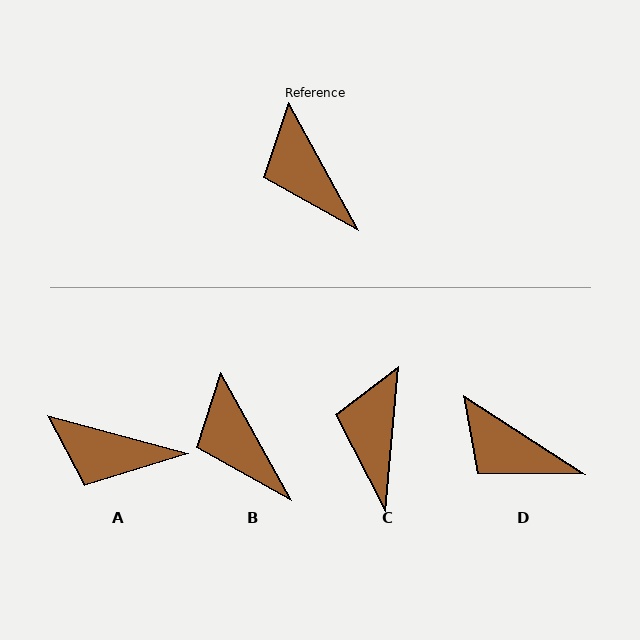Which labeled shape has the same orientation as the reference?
B.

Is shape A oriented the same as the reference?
No, it is off by about 46 degrees.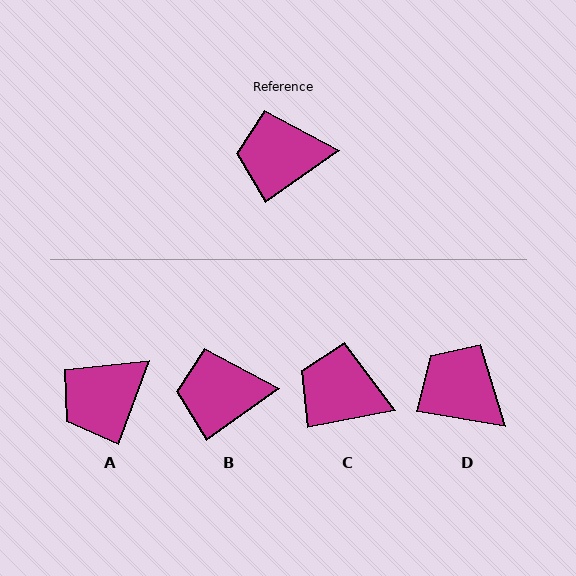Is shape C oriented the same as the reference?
No, it is off by about 25 degrees.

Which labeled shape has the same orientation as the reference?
B.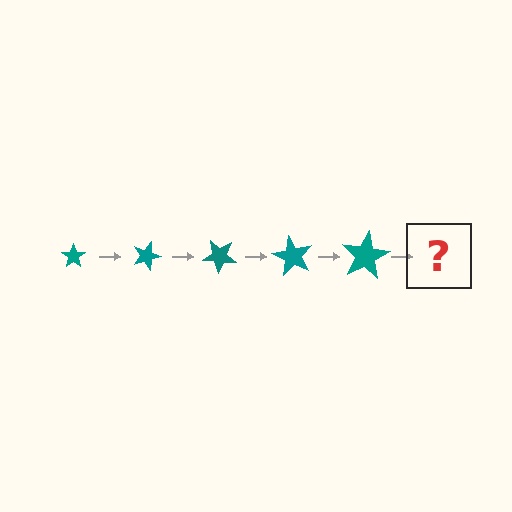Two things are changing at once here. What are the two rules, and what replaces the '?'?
The two rules are that the star grows larger each step and it rotates 20 degrees each step. The '?' should be a star, larger than the previous one and rotated 100 degrees from the start.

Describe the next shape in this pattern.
It should be a star, larger than the previous one and rotated 100 degrees from the start.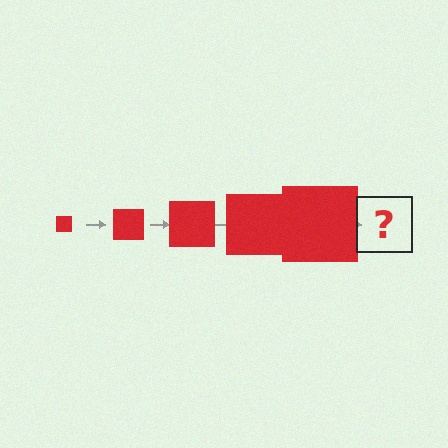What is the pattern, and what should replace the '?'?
The pattern is that the square gets progressively larger each step. The '?' should be a red square, larger than the previous one.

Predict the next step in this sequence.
The next step is a red square, larger than the previous one.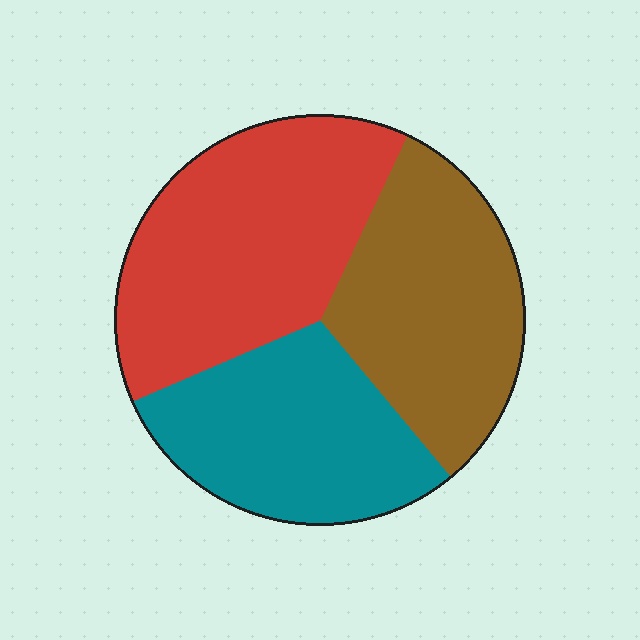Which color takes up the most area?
Red, at roughly 40%.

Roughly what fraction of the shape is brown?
Brown covers about 30% of the shape.